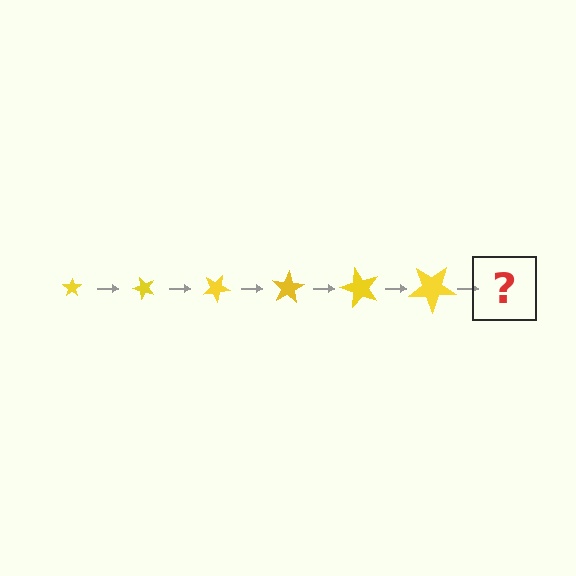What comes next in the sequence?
The next element should be a star, larger than the previous one and rotated 300 degrees from the start.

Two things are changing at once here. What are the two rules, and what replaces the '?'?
The two rules are that the star grows larger each step and it rotates 50 degrees each step. The '?' should be a star, larger than the previous one and rotated 300 degrees from the start.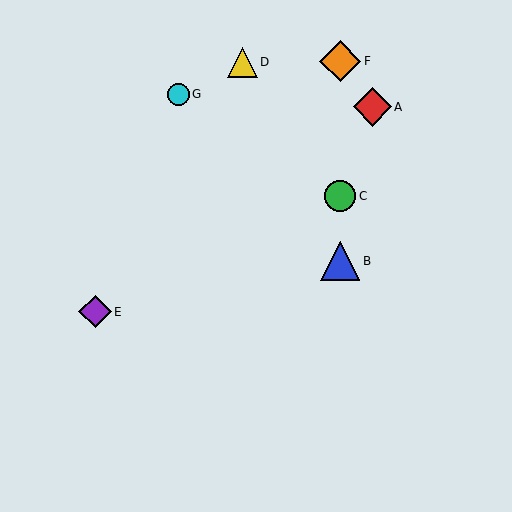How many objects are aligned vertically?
3 objects (B, C, F) are aligned vertically.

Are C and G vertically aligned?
No, C is at x≈340 and G is at x≈178.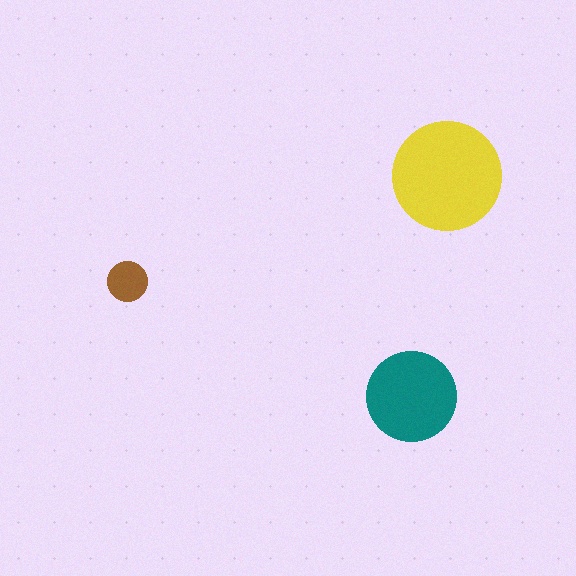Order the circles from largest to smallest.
the yellow one, the teal one, the brown one.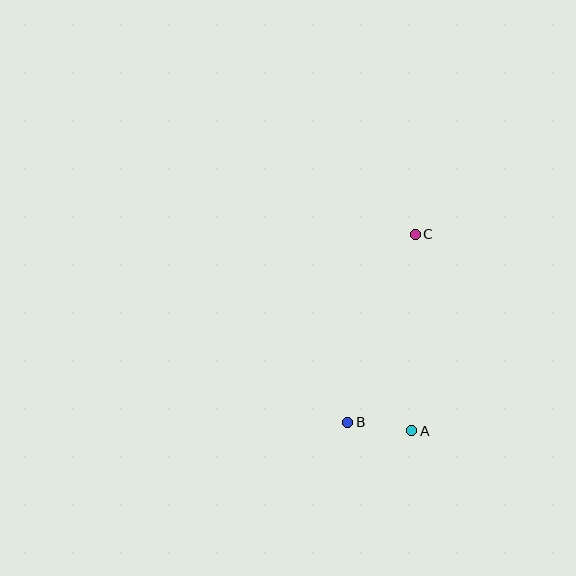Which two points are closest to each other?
Points A and B are closest to each other.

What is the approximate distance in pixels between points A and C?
The distance between A and C is approximately 197 pixels.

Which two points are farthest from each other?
Points B and C are farthest from each other.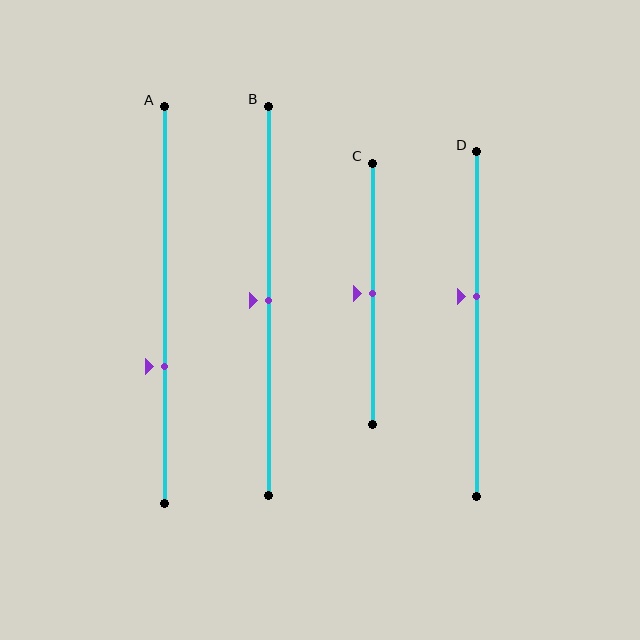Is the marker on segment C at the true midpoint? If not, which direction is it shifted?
Yes, the marker on segment C is at the true midpoint.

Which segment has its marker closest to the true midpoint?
Segment B has its marker closest to the true midpoint.